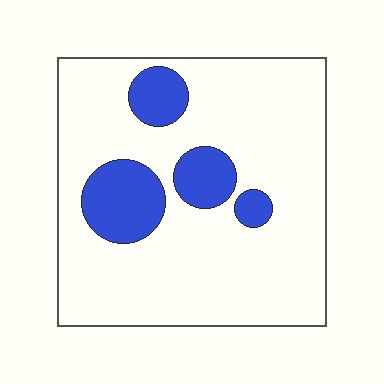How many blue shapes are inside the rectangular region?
4.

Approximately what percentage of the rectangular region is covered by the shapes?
Approximately 20%.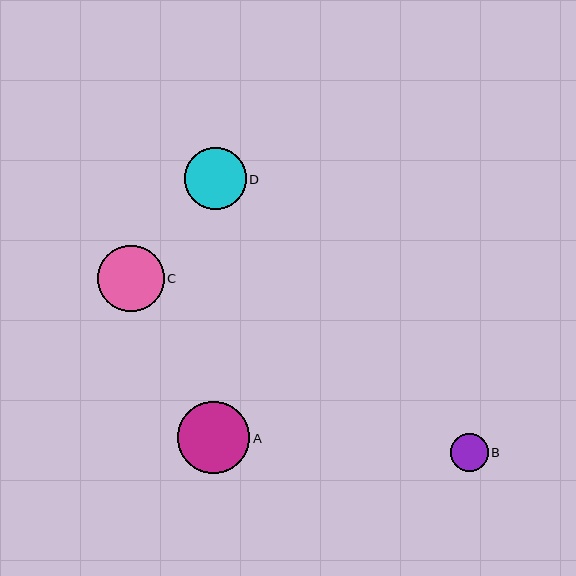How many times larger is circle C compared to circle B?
Circle C is approximately 1.8 times the size of circle B.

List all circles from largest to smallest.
From largest to smallest: A, C, D, B.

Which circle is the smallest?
Circle B is the smallest with a size of approximately 38 pixels.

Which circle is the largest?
Circle A is the largest with a size of approximately 72 pixels.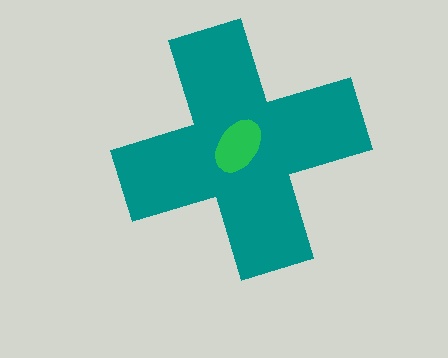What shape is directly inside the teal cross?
The green ellipse.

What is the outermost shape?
The teal cross.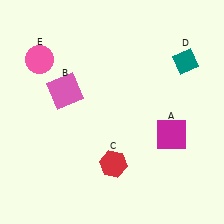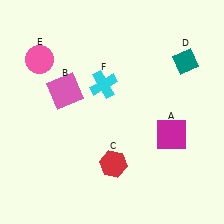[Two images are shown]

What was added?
A cyan cross (F) was added in Image 2.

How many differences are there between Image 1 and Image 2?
There is 1 difference between the two images.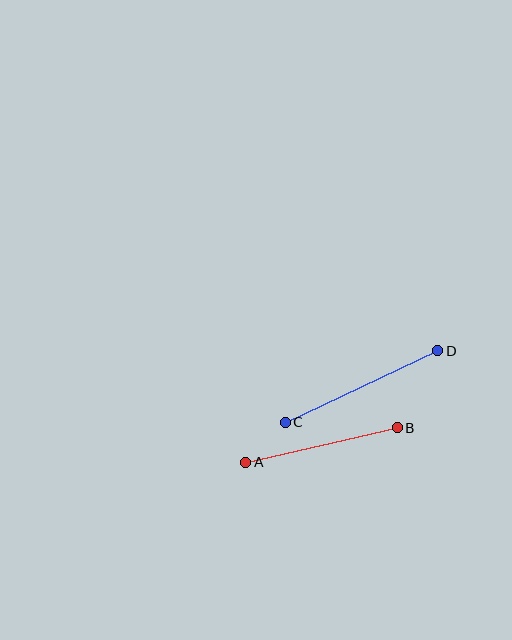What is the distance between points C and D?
The distance is approximately 168 pixels.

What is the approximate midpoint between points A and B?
The midpoint is at approximately (321, 445) pixels.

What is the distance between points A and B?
The distance is approximately 155 pixels.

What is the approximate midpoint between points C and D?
The midpoint is at approximately (362, 386) pixels.